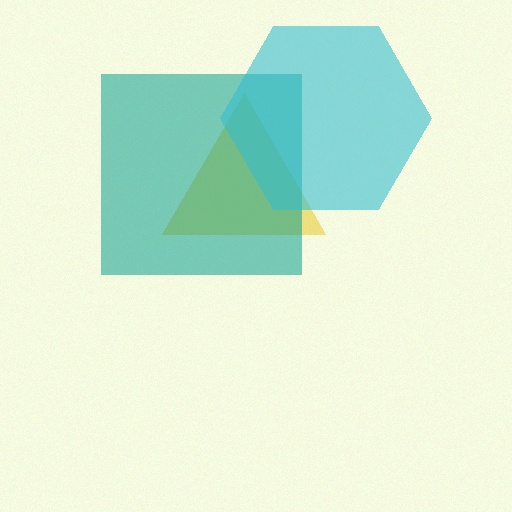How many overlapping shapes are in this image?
There are 3 overlapping shapes in the image.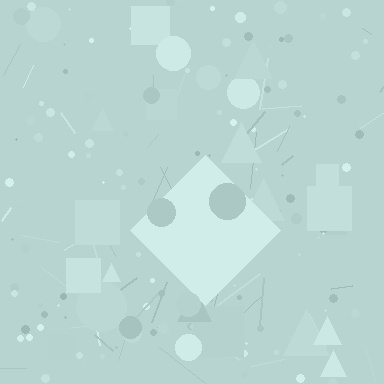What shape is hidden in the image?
A diamond is hidden in the image.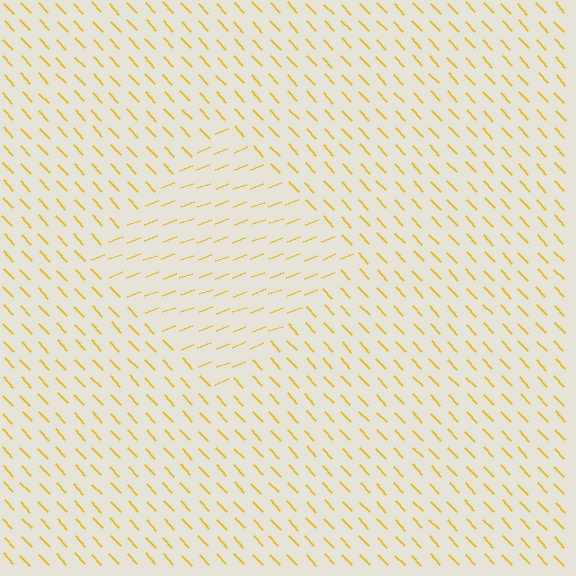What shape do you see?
I see a diamond.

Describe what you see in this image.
The image is filled with small yellow line segments. A diamond region in the image has lines oriented differently from the surrounding lines, creating a visible texture boundary.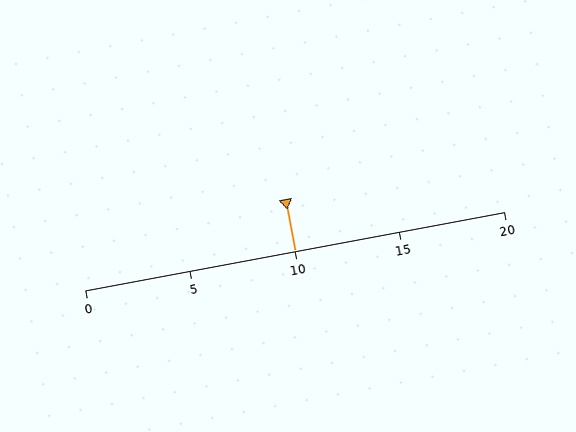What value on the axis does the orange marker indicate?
The marker indicates approximately 10.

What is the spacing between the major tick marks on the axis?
The major ticks are spaced 5 apart.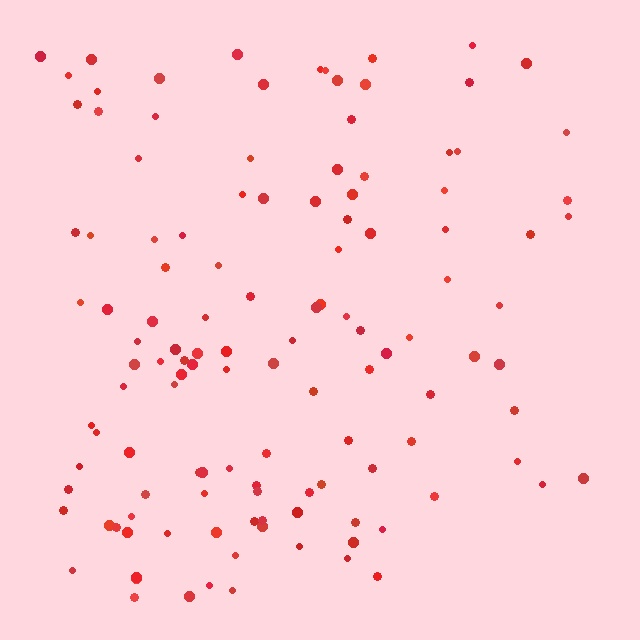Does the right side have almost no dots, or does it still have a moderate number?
Still a moderate number, just noticeably fewer than the left.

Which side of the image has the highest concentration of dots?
The left.